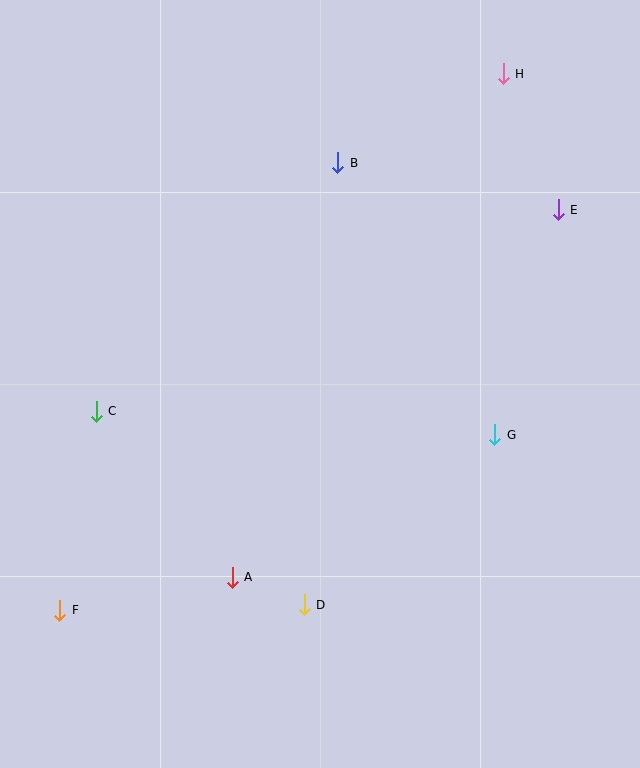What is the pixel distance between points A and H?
The distance between A and H is 572 pixels.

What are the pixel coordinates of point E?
Point E is at (558, 210).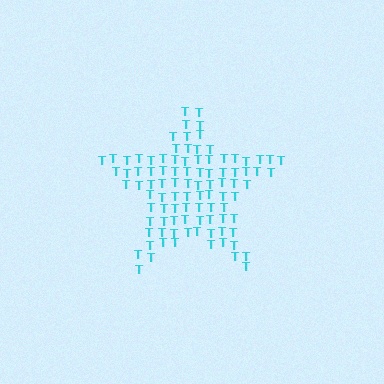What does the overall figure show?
The overall figure shows a star.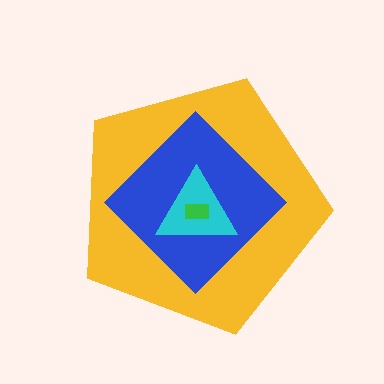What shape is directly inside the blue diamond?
The cyan triangle.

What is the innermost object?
The green rectangle.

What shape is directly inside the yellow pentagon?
The blue diamond.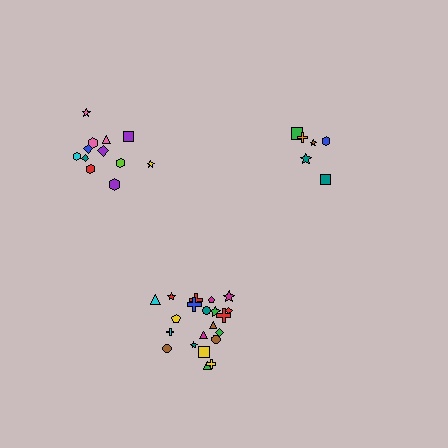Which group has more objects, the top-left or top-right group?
The top-left group.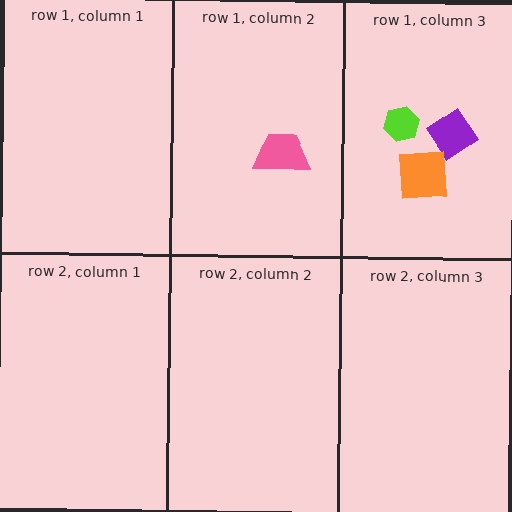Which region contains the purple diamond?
The row 1, column 3 region.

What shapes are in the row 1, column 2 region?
The pink trapezoid.